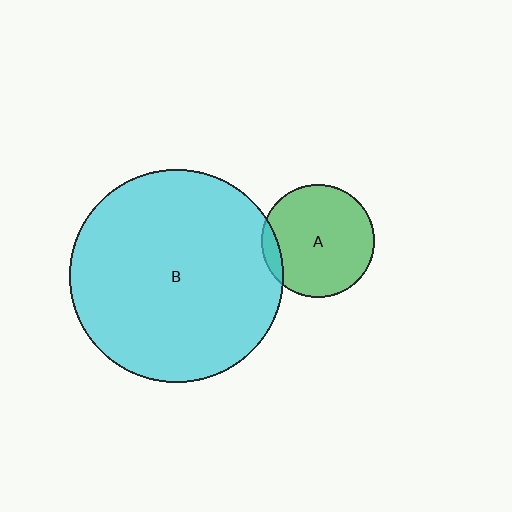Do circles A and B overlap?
Yes.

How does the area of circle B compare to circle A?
Approximately 3.6 times.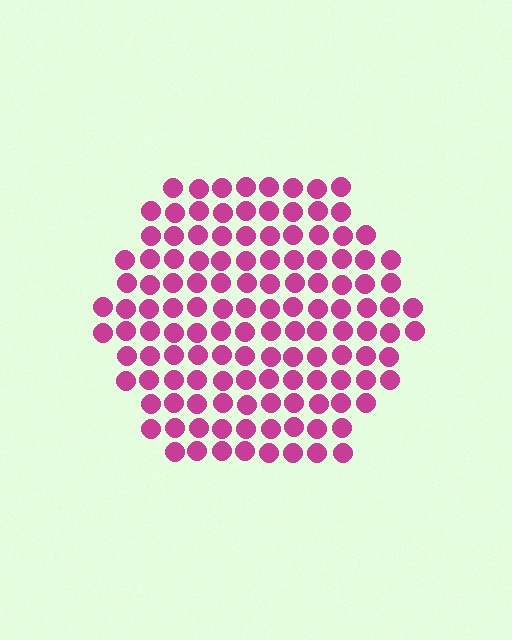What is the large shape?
The large shape is a hexagon.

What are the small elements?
The small elements are circles.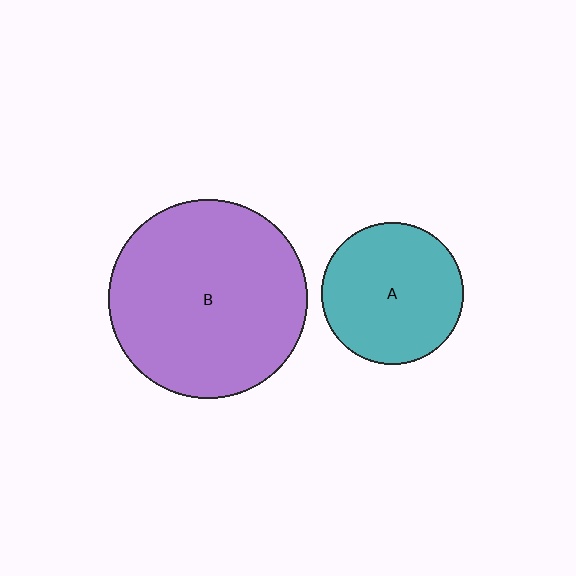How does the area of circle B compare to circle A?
Approximately 2.0 times.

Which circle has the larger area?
Circle B (purple).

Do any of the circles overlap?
No, none of the circles overlap.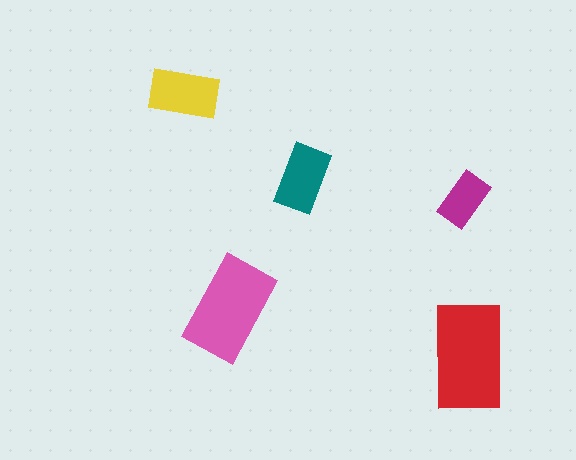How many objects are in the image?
There are 5 objects in the image.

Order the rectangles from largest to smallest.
the red one, the pink one, the yellow one, the teal one, the magenta one.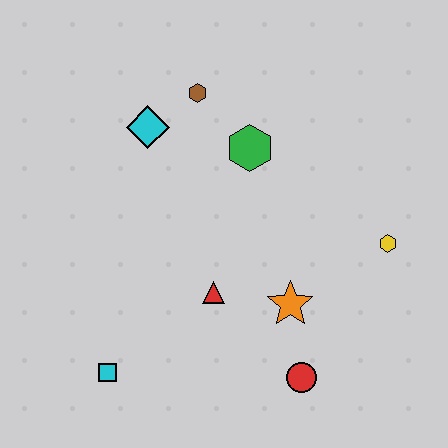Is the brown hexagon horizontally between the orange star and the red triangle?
No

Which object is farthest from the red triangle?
The brown hexagon is farthest from the red triangle.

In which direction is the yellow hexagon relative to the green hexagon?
The yellow hexagon is to the right of the green hexagon.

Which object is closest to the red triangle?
The orange star is closest to the red triangle.